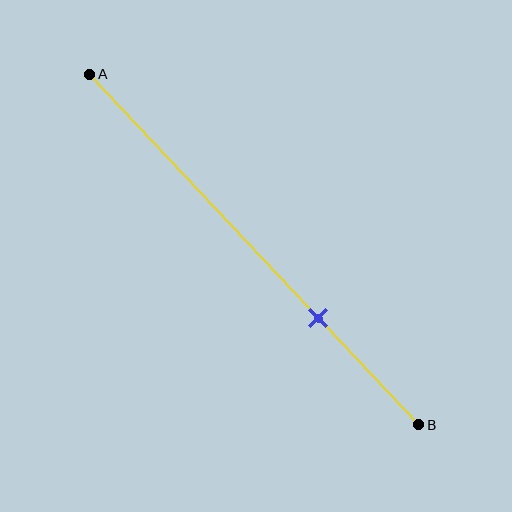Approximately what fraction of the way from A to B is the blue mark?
The blue mark is approximately 70% of the way from A to B.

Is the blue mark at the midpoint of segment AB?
No, the mark is at about 70% from A, not at the 50% midpoint.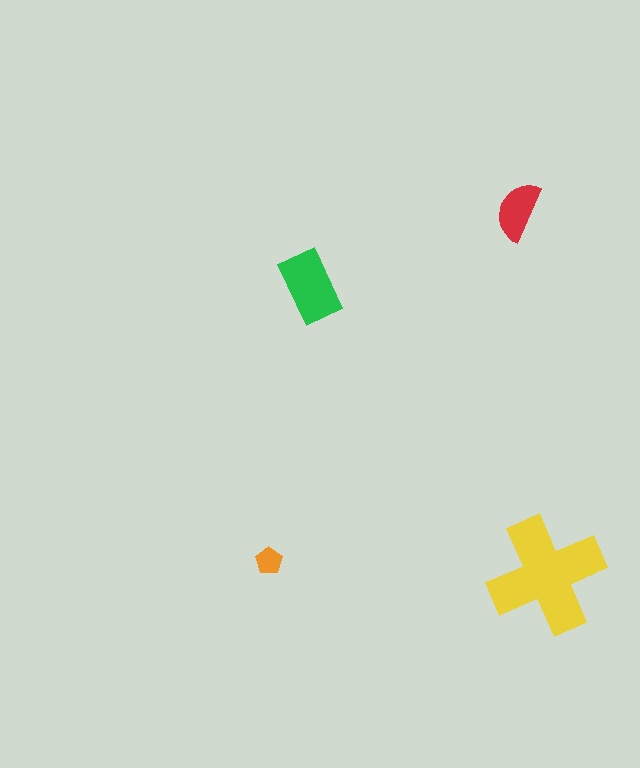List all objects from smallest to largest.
The orange pentagon, the red semicircle, the green rectangle, the yellow cross.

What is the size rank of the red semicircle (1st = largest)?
3rd.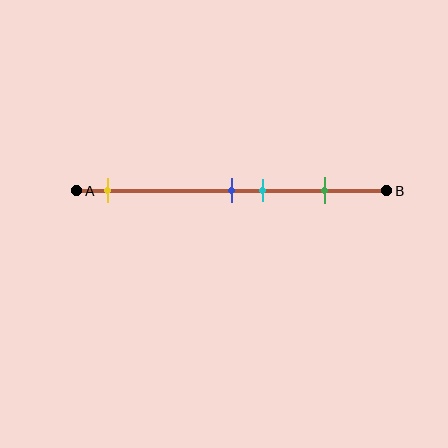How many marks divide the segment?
There are 4 marks dividing the segment.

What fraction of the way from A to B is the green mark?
The green mark is approximately 80% (0.8) of the way from A to B.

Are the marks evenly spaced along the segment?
No, the marks are not evenly spaced.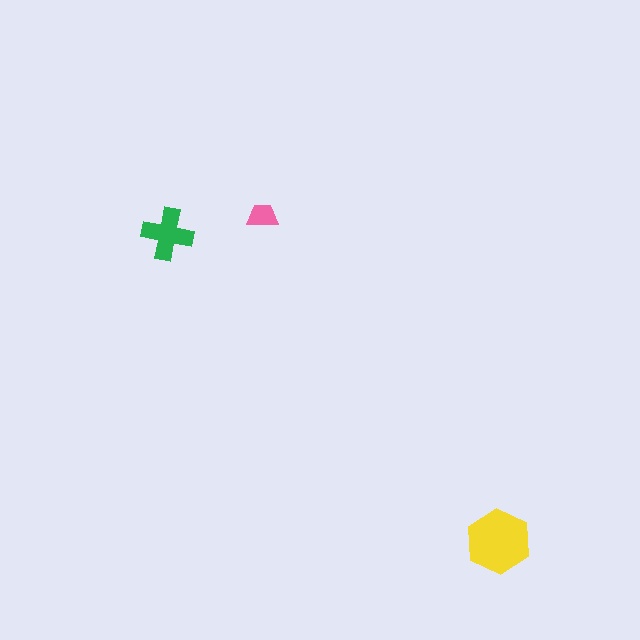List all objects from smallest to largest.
The pink trapezoid, the green cross, the yellow hexagon.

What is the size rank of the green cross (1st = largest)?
2nd.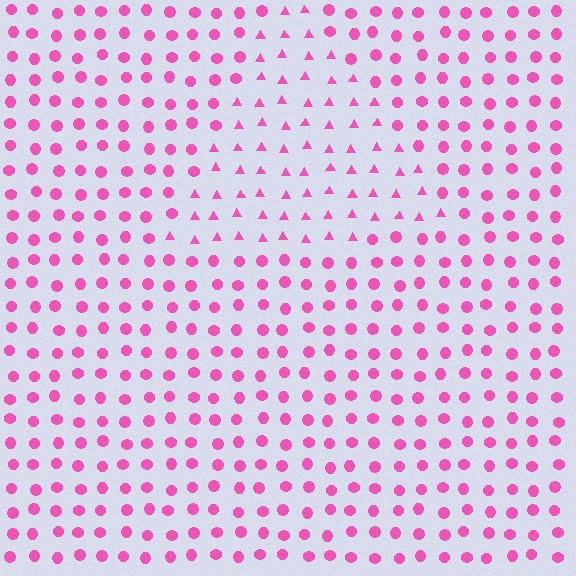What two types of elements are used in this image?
The image uses triangles inside the triangle region and circles outside it.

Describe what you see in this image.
The image is filled with small pink elements arranged in a uniform grid. A triangle-shaped region contains triangles, while the surrounding area contains circles. The boundary is defined purely by the change in element shape.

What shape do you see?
I see a triangle.